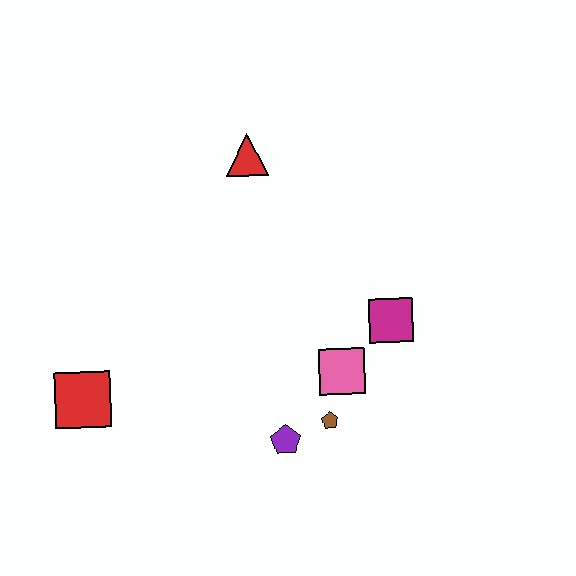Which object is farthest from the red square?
The magenta square is farthest from the red square.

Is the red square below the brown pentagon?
No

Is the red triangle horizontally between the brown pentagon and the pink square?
No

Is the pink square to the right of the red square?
Yes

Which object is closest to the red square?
The purple pentagon is closest to the red square.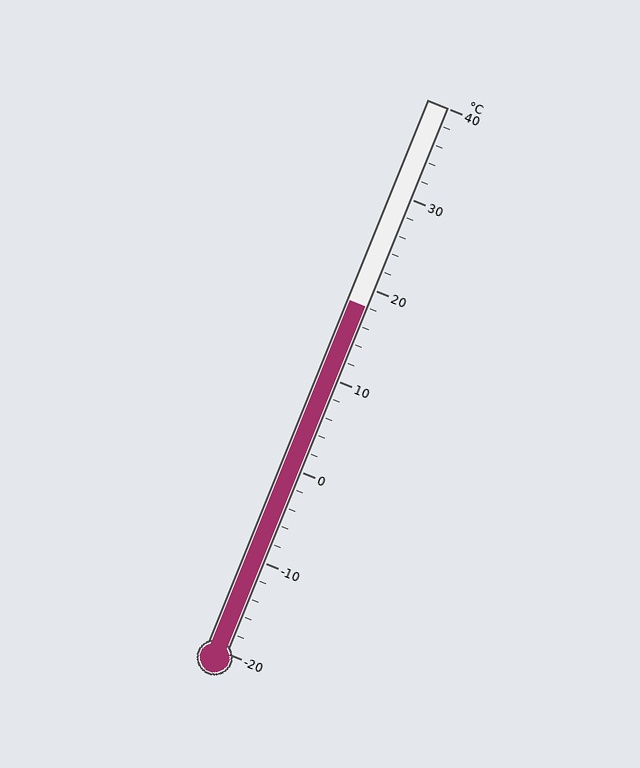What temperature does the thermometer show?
The thermometer shows approximately 18°C.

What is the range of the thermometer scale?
The thermometer scale ranges from -20°C to 40°C.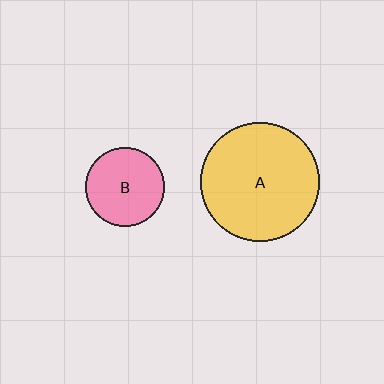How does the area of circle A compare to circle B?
Approximately 2.2 times.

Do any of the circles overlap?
No, none of the circles overlap.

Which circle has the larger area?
Circle A (yellow).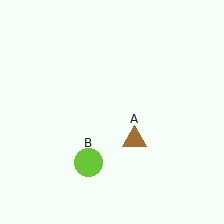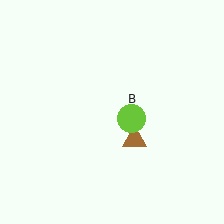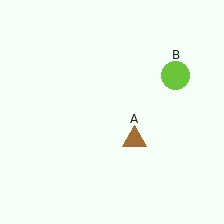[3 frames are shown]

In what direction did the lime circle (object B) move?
The lime circle (object B) moved up and to the right.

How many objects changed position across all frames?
1 object changed position: lime circle (object B).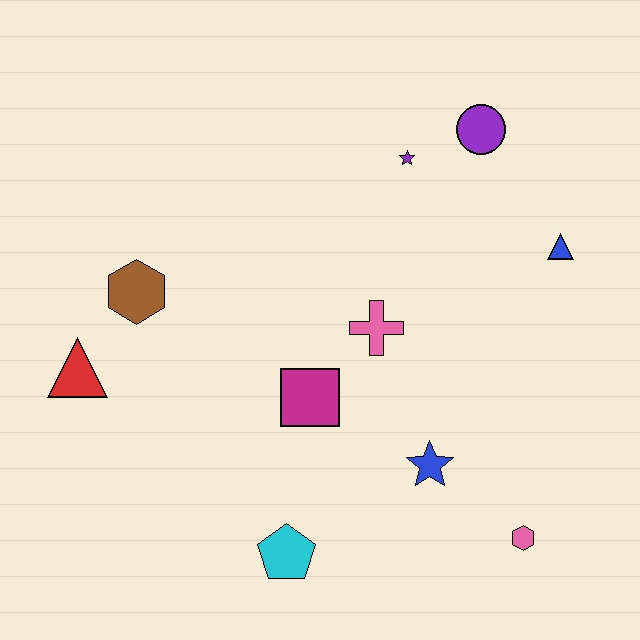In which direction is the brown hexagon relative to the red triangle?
The brown hexagon is above the red triangle.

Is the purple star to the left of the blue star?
Yes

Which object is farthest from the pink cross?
The red triangle is farthest from the pink cross.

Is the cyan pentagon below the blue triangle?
Yes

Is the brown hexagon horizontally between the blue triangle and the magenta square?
No